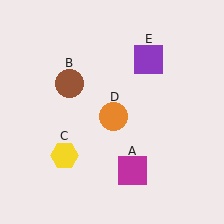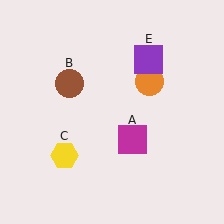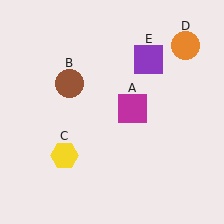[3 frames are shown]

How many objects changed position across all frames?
2 objects changed position: magenta square (object A), orange circle (object D).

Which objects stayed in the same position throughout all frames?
Brown circle (object B) and yellow hexagon (object C) and purple square (object E) remained stationary.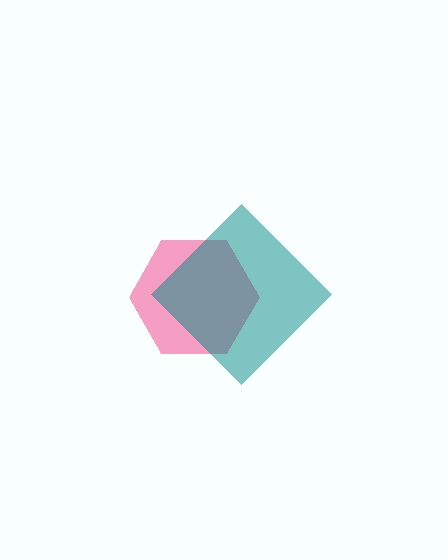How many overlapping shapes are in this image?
There are 2 overlapping shapes in the image.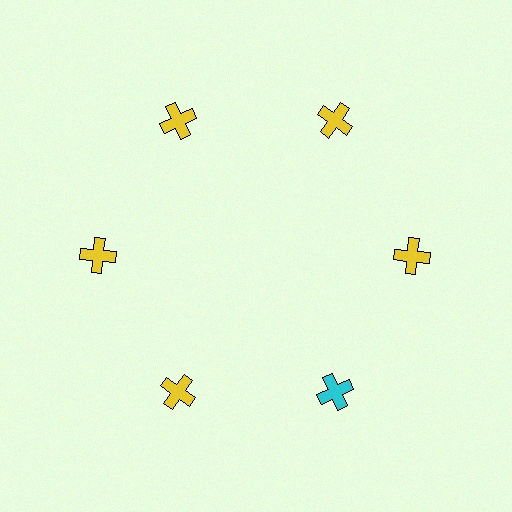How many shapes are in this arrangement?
There are 6 shapes arranged in a ring pattern.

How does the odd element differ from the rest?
It has a different color: cyan instead of yellow.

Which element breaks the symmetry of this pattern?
The cyan cross at roughly the 5 o'clock position breaks the symmetry. All other shapes are yellow crosses.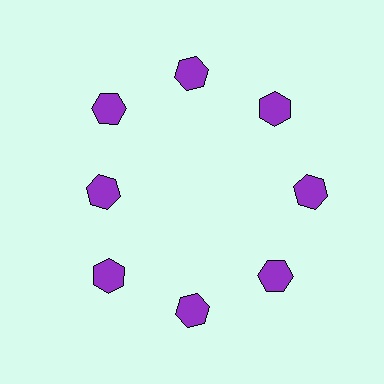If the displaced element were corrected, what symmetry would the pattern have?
It would have 8-fold rotational symmetry — the pattern would map onto itself every 45 degrees.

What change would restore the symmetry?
The symmetry would be restored by moving it outward, back onto the ring so that all 8 hexagons sit at equal angles and equal distance from the center.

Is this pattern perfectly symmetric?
No. The 8 purple hexagons are arranged in a ring, but one element near the 9 o'clock position is pulled inward toward the center, breaking the 8-fold rotational symmetry.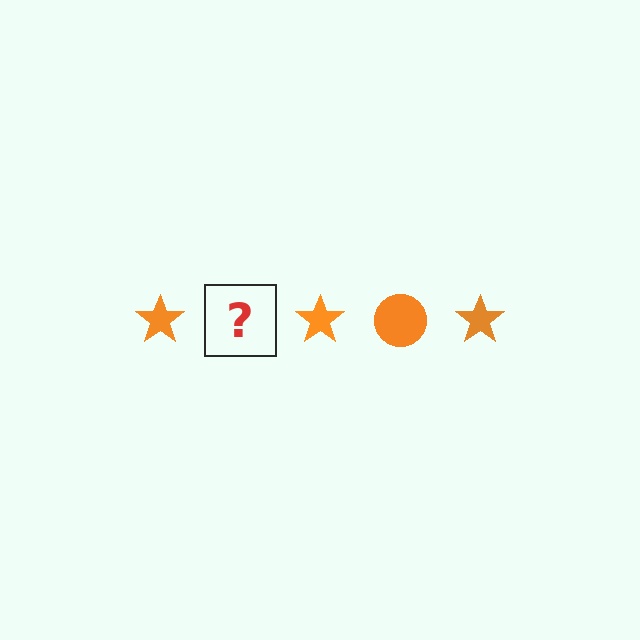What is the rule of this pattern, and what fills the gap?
The rule is that the pattern cycles through star, circle shapes in orange. The gap should be filled with an orange circle.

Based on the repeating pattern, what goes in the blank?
The blank should be an orange circle.